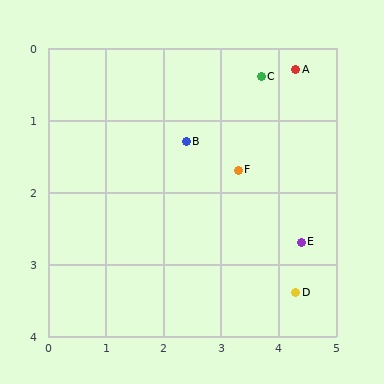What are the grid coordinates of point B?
Point B is at approximately (2.4, 1.3).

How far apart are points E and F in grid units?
Points E and F are about 1.5 grid units apart.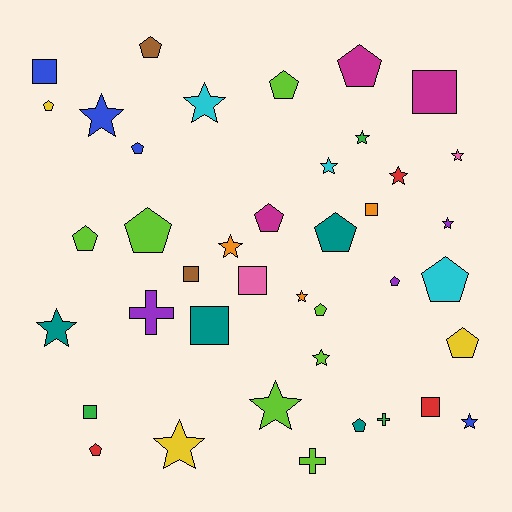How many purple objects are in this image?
There are 3 purple objects.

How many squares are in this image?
There are 8 squares.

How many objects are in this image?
There are 40 objects.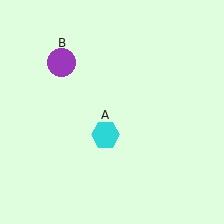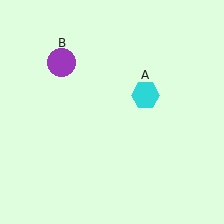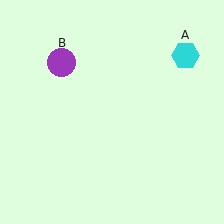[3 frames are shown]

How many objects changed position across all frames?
1 object changed position: cyan hexagon (object A).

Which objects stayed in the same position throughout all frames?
Purple circle (object B) remained stationary.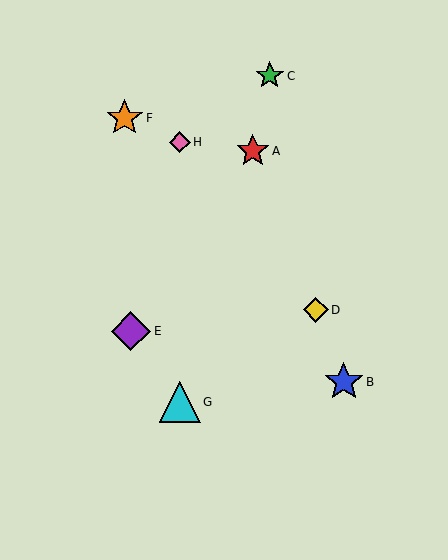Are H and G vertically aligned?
Yes, both are at x≈180.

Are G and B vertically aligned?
No, G is at x≈180 and B is at x≈344.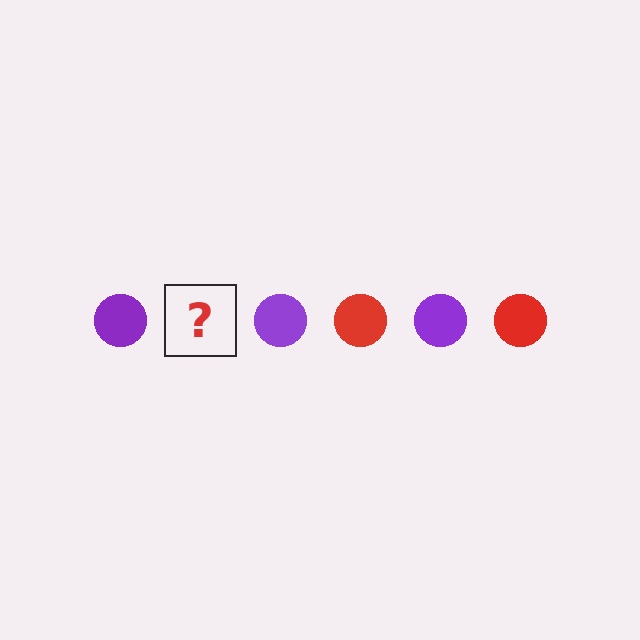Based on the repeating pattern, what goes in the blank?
The blank should be a red circle.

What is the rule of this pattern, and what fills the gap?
The rule is that the pattern cycles through purple, red circles. The gap should be filled with a red circle.